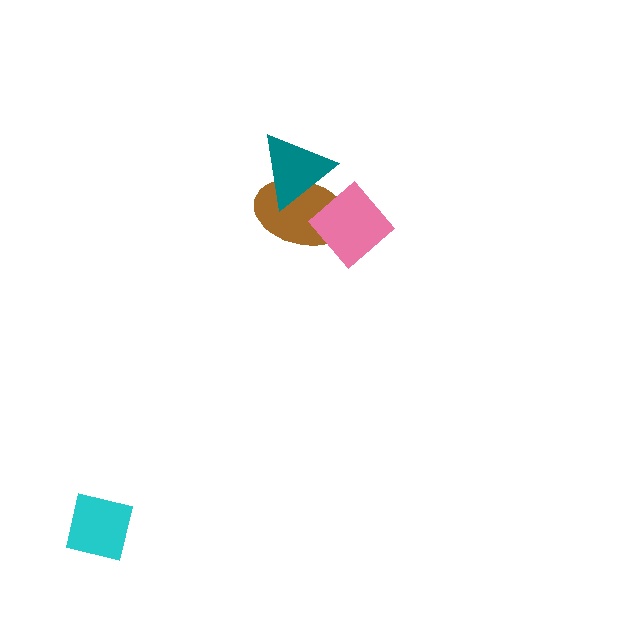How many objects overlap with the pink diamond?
2 objects overlap with the pink diamond.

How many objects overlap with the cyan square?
0 objects overlap with the cyan square.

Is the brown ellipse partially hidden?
Yes, it is partially covered by another shape.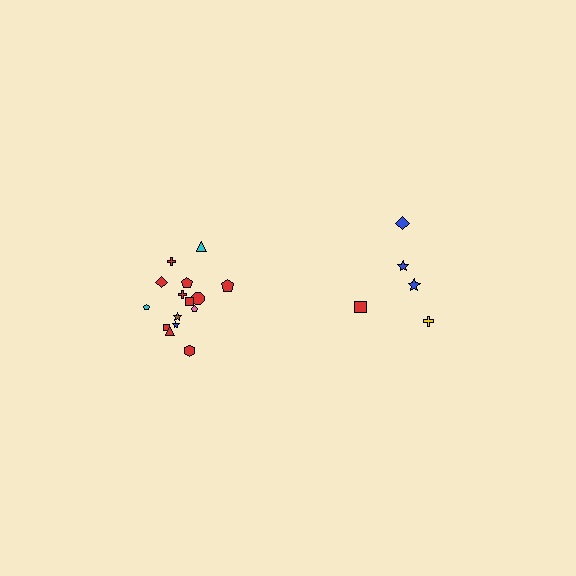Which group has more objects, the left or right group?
The left group.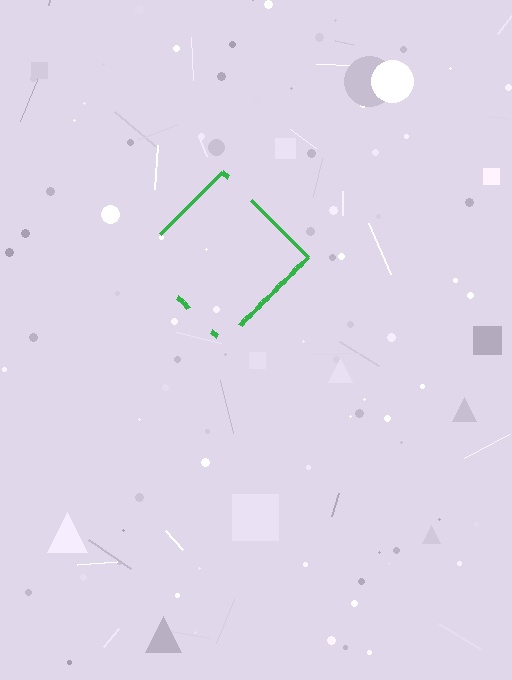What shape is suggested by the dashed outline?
The dashed outline suggests a diamond.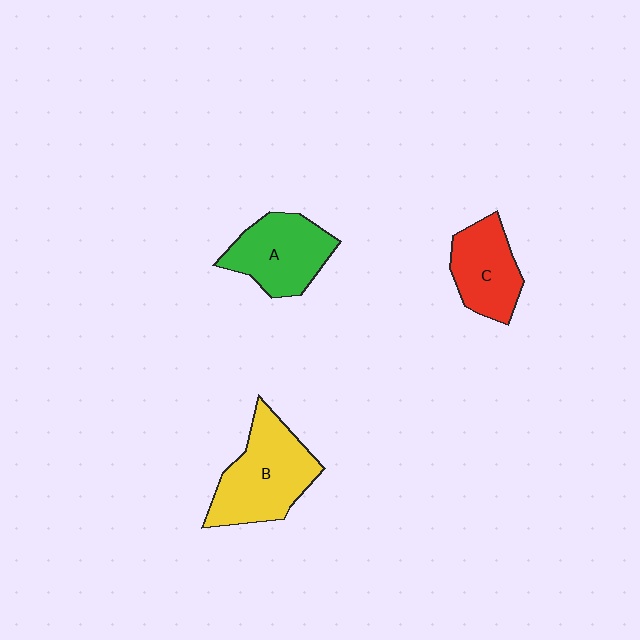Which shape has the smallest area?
Shape C (red).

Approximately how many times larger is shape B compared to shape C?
Approximately 1.4 times.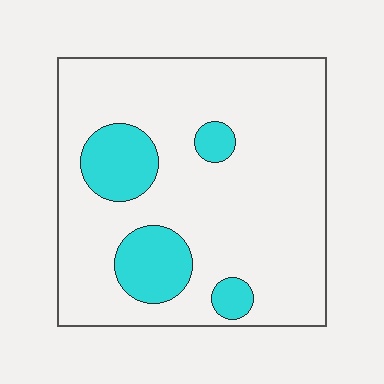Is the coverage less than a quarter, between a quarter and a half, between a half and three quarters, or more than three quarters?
Less than a quarter.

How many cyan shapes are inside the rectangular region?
4.